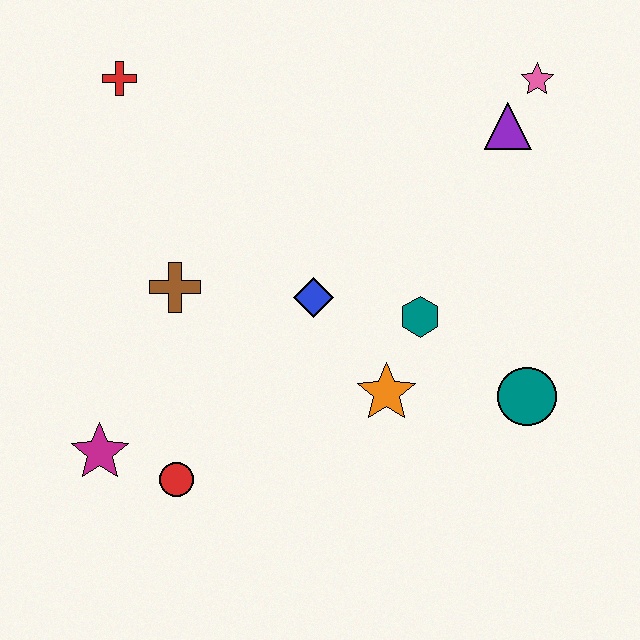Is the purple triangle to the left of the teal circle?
Yes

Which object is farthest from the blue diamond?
The pink star is farthest from the blue diamond.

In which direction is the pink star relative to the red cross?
The pink star is to the right of the red cross.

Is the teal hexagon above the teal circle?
Yes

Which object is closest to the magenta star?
The red circle is closest to the magenta star.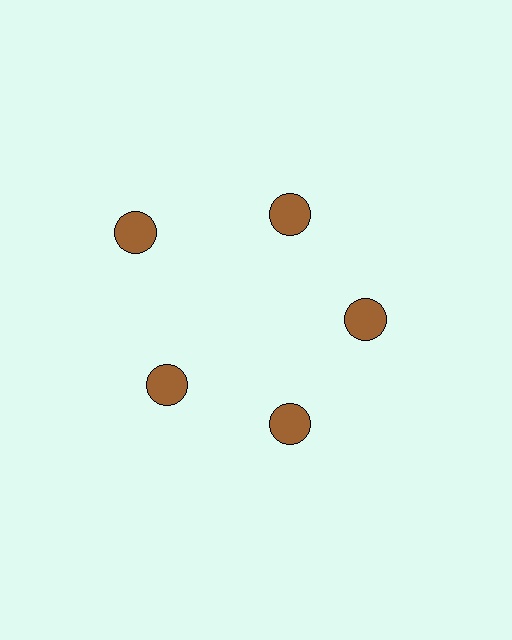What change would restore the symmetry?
The symmetry would be restored by moving it inward, back onto the ring so that all 5 circles sit at equal angles and equal distance from the center.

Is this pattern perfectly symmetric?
No. The 5 brown circles are arranged in a ring, but one element near the 10 o'clock position is pushed outward from the center, breaking the 5-fold rotational symmetry.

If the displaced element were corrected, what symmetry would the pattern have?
It would have 5-fold rotational symmetry — the pattern would map onto itself every 72 degrees.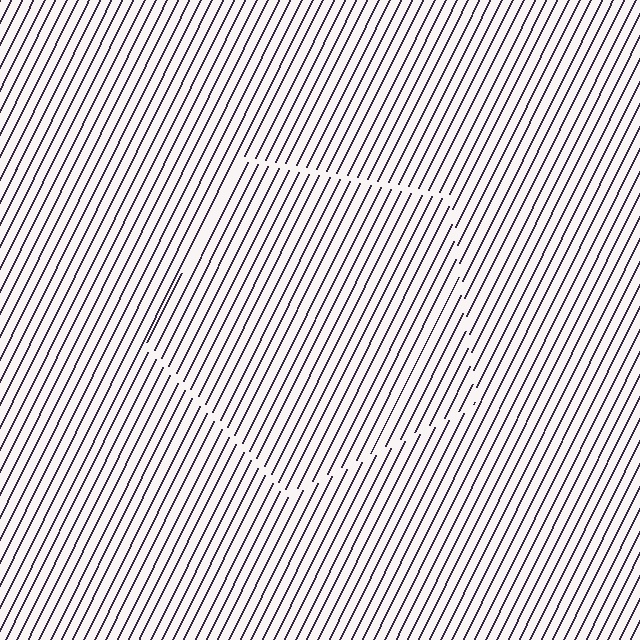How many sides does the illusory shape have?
5 sides — the line-ends trace a pentagon.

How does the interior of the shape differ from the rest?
The interior of the shape contains the same grating, shifted by half a period — the contour is defined by the phase discontinuity where line-ends from the inner and outer gratings abut.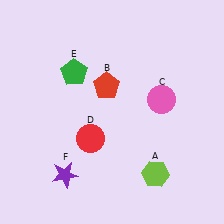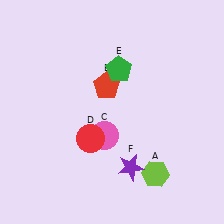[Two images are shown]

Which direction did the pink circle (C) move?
The pink circle (C) moved left.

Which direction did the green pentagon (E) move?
The green pentagon (E) moved right.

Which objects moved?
The objects that moved are: the pink circle (C), the green pentagon (E), the purple star (F).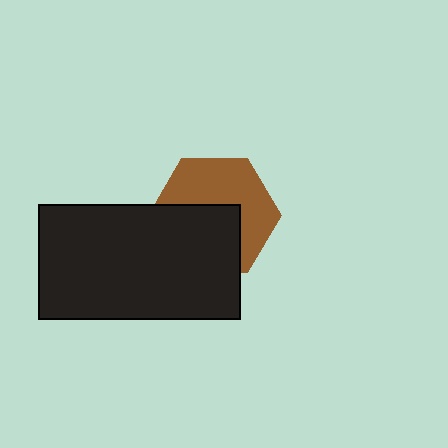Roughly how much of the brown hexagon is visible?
About half of it is visible (roughly 52%).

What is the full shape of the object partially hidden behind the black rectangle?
The partially hidden object is a brown hexagon.